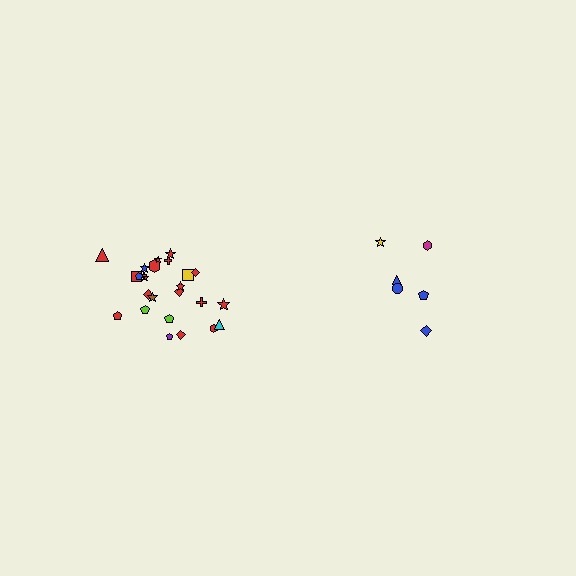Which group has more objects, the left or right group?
The left group.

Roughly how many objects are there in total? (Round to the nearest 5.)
Roughly 30 objects in total.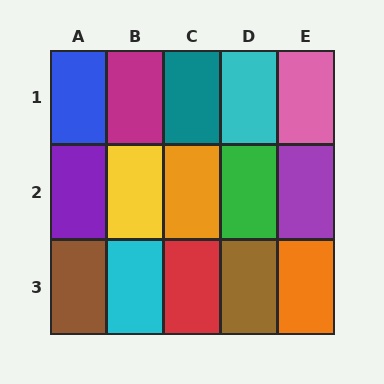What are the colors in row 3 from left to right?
Brown, cyan, red, brown, orange.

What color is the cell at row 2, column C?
Orange.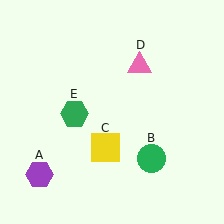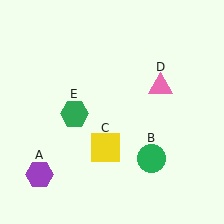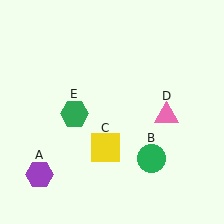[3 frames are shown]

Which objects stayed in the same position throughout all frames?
Purple hexagon (object A) and green circle (object B) and yellow square (object C) and green hexagon (object E) remained stationary.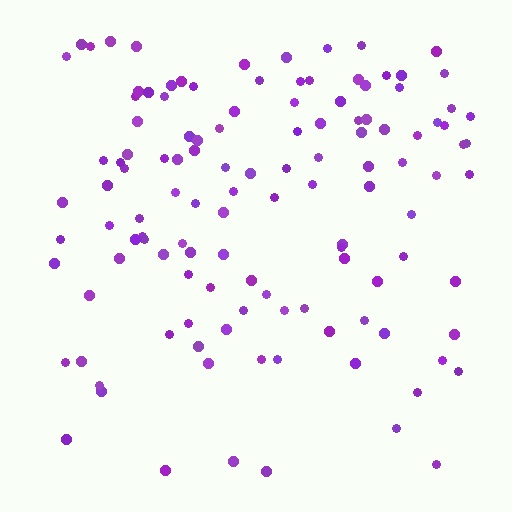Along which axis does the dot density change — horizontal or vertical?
Vertical.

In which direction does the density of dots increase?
From bottom to top, with the top side densest.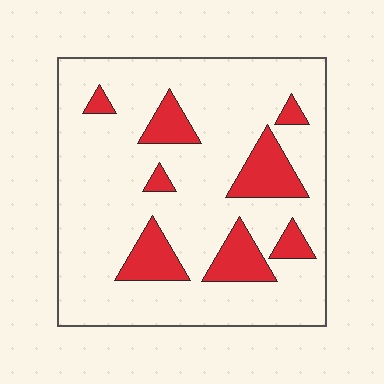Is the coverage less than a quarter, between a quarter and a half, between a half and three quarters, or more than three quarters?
Less than a quarter.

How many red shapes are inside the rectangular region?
8.